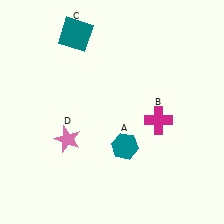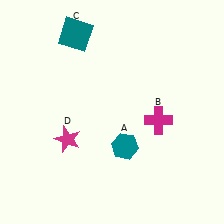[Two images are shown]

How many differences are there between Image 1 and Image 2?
There is 1 difference between the two images.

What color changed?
The star (D) changed from pink in Image 1 to magenta in Image 2.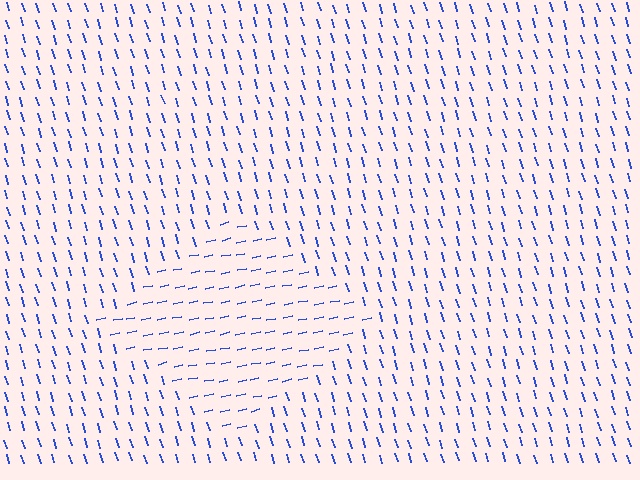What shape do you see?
I see a diamond.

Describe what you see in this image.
The image is filled with small blue line segments. A diamond region in the image has lines oriented differently from the surrounding lines, creating a visible texture boundary.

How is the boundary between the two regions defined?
The boundary is defined purely by a change in line orientation (approximately 85 degrees difference). All lines are the same color and thickness.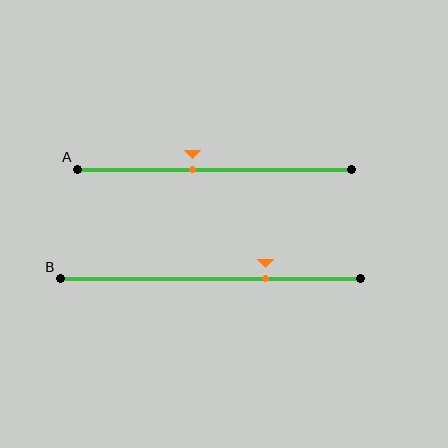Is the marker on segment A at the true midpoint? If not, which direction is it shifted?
No, the marker on segment A is shifted to the left by about 8% of the segment length.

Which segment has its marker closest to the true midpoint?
Segment A has its marker closest to the true midpoint.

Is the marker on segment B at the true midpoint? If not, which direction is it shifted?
No, the marker on segment B is shifted to the right by about 18% of the segment length.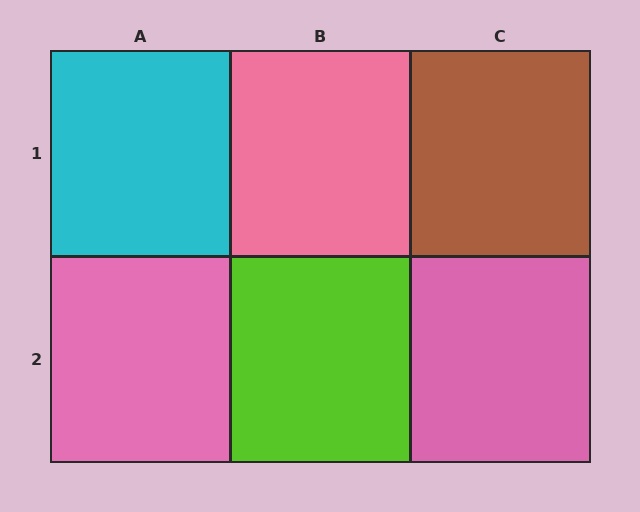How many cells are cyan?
1 cell is cyan.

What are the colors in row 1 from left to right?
Cyan, pink, brown.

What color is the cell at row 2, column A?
Pink.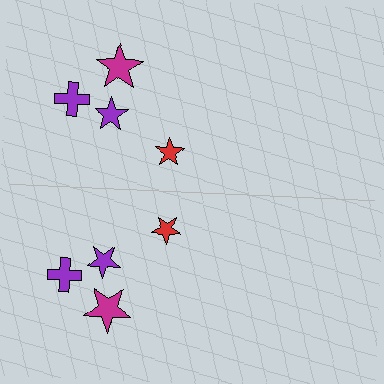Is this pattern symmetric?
Yes, this pattern has bilateral (reflection) symmetry.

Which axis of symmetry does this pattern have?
The pattern has a horizontal axis of symmetry running through the center of the image.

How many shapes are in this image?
There are 8 shapes in this image.